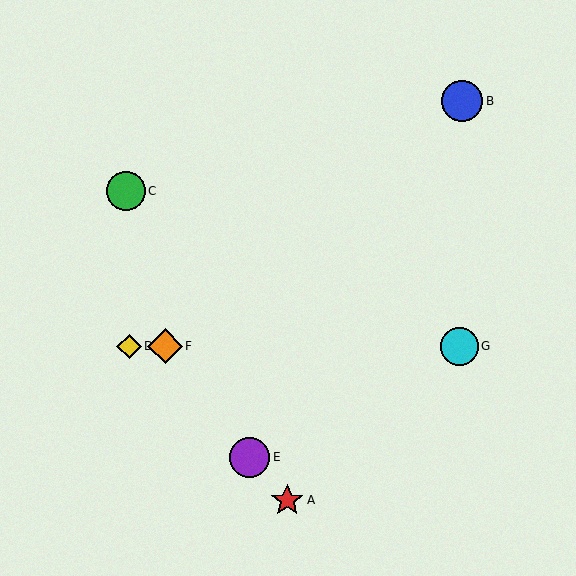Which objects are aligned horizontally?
Objects D, F, G are aligned horizontally.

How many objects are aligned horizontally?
3 objects (D, F, G) are aligned horizontally.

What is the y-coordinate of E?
Object E is at y≈457.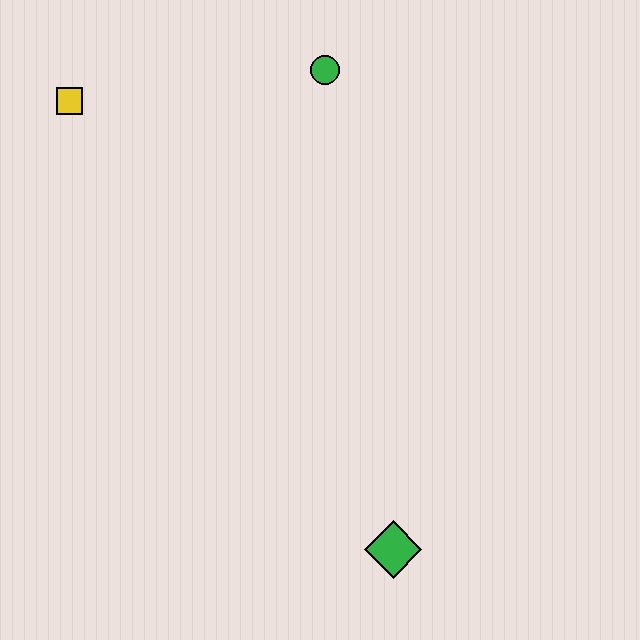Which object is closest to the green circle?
The yellow square is closest to the green circle.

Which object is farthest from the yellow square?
The green diamond is farthest from the yellow square.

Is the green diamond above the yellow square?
No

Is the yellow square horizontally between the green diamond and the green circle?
No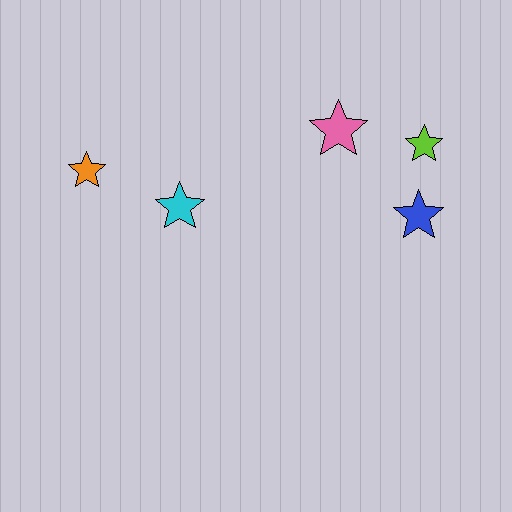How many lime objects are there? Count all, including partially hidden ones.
There is 1 lime object.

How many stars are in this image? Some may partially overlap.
There are 5 stars.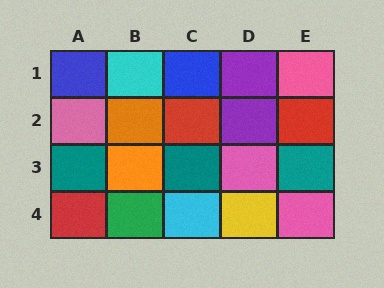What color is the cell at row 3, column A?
Teal.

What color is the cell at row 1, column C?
Blue.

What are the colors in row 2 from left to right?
Pink, orange, red, purple, red.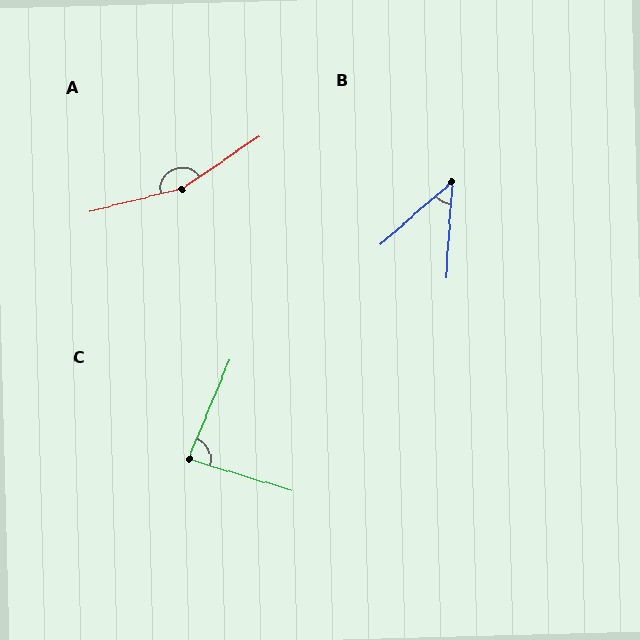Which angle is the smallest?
B, at approximately 45 degrees.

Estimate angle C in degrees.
Approximately 84 degrees.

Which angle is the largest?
A, at approximately 159 degrees.